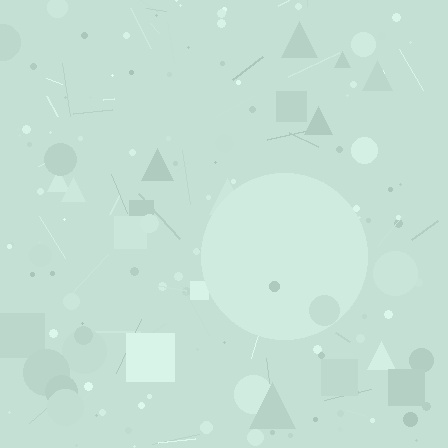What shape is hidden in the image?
A circle is hidden in the image.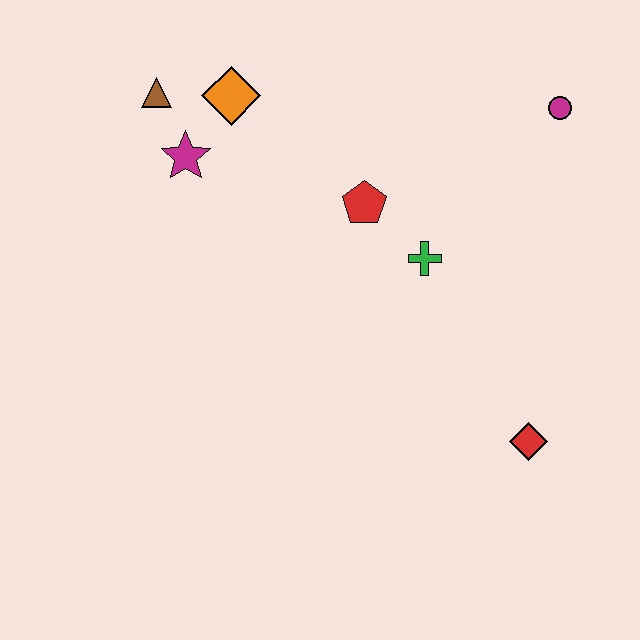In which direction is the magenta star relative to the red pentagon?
The magenta star is to the left of the red pentagon.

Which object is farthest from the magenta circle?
The brown triangle is farthest from the magenta circle.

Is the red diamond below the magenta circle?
Yes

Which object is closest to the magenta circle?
The green cross is closest to the magenta circle.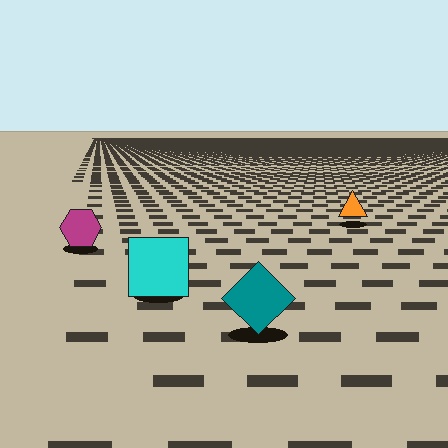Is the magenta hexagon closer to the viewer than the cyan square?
No. The cyan square is closer — you can tell from the texture gradient: the ground texture is coarser near it.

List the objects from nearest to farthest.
From nearest to farthest: the teal diamond, the cyan square, the magenta hexagon, the orange triangle.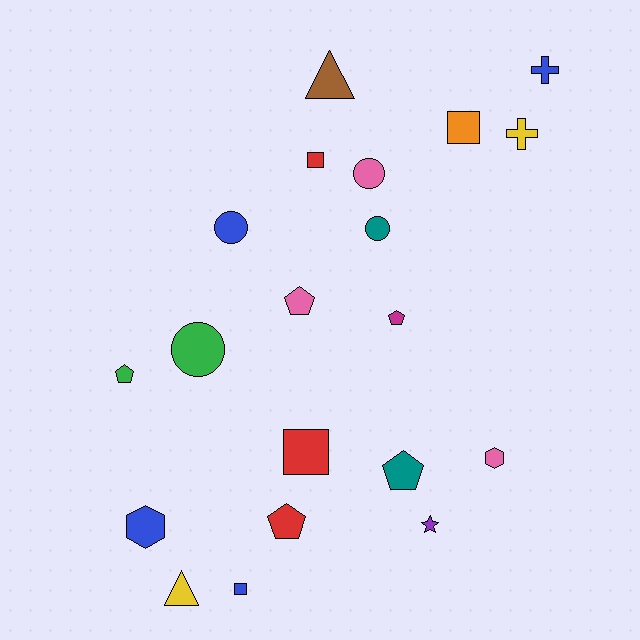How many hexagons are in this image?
There are 2 hexagons.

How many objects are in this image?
There are 20 objects.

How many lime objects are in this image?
There are no lime objects.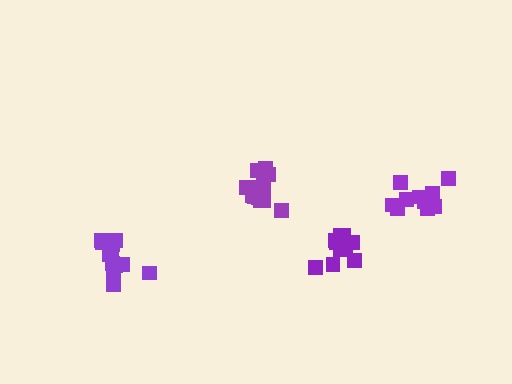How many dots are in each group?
Group 1: 10 dots, Group 2: 12 dots, Group 3: 14 dots, Group 4: 13 dots (49 total).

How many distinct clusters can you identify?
There are 4 distinct clusters.